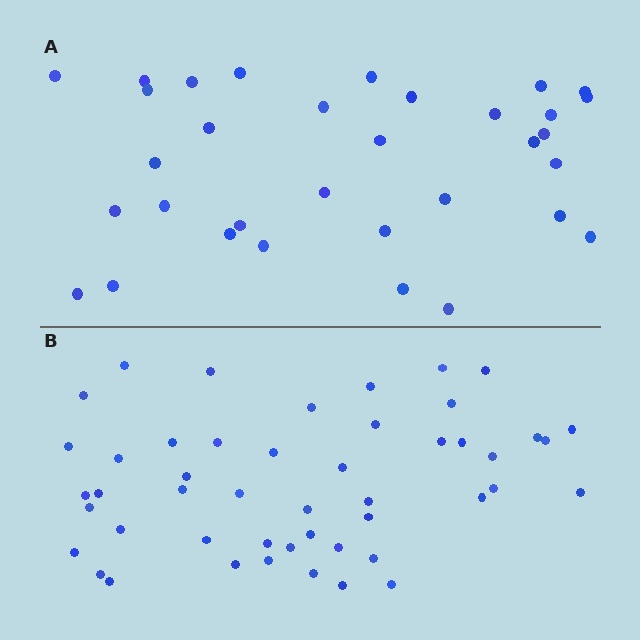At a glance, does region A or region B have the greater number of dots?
Region B (the bottom region) has more dots.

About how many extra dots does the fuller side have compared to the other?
Region B has approximately 15 more dots than region A.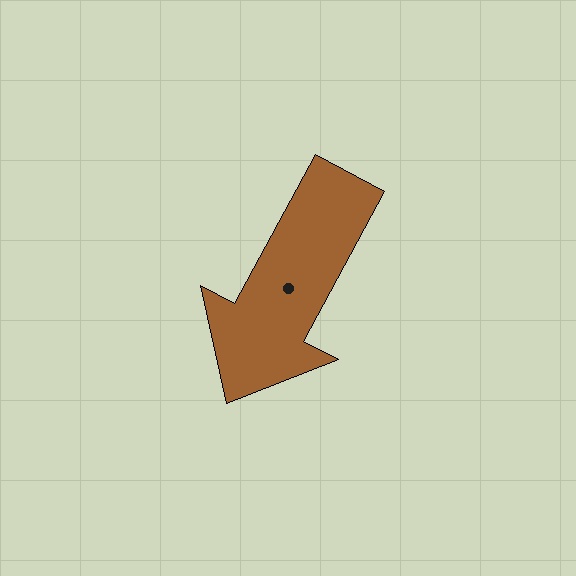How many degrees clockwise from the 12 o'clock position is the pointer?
Approximately 208 degrees.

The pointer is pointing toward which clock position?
Roughly 7 o'clock.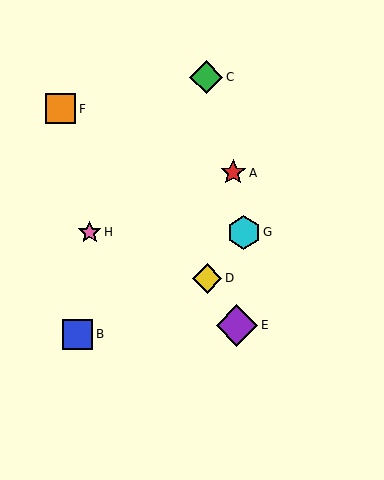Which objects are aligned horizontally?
Objects G, H are aligned horizontally.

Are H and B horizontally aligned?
No, H is at y≈232 and B is at y≈334.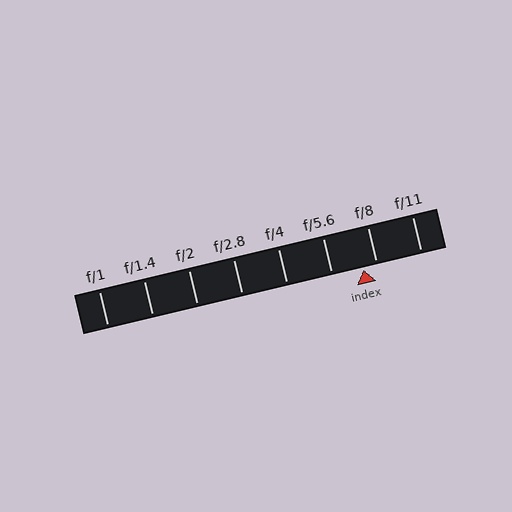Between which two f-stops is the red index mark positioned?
The index mark is between f/5.6 and f/8.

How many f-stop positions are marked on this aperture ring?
There are 8 f-stop positions marked.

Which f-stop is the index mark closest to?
The index mark is closest to f/8.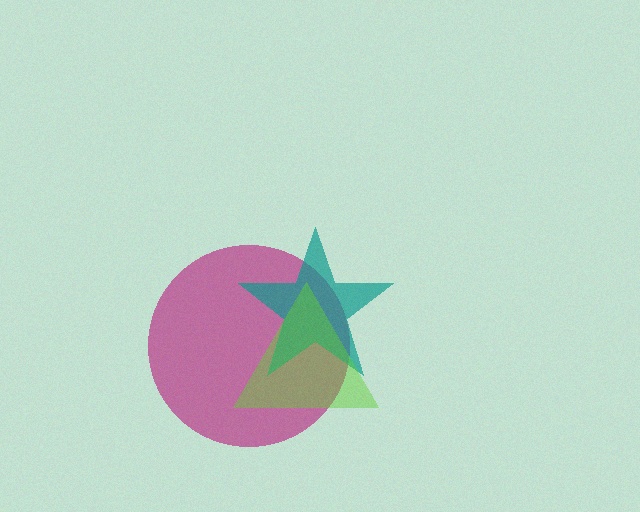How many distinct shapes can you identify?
There are 3 distinct shapes: a magenta circle, a teal star, a lime triangle.